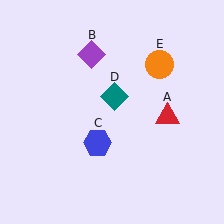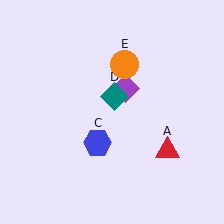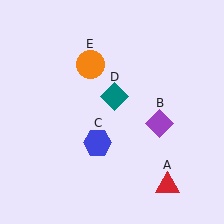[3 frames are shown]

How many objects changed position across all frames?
3 objects changed position: red triangle (object A), purple diamond (object B), orange circle (object E).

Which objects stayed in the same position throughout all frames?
Blue hexagon (object C) and teal diamond (object D) remained stationary.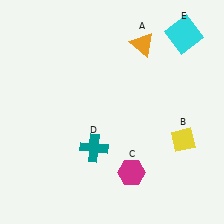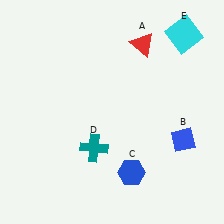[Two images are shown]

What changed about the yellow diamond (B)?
In Image 1, B is yellow. In Image 2, it changed to blue.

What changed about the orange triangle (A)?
In Image 1, A is orange. In Image 2, it changed to red.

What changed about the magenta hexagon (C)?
In Image 1, C is magenta. In Image 2, it changed to blue.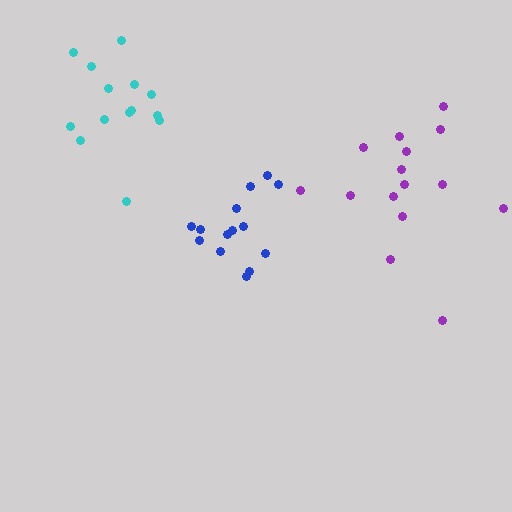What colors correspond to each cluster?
The clusters are colored: cyan, blue, purple.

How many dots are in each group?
Group 1: 14 dots, Group 2: 14 dots, Group 3: 15 dots (43 total).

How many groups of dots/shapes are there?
There are 3 groups.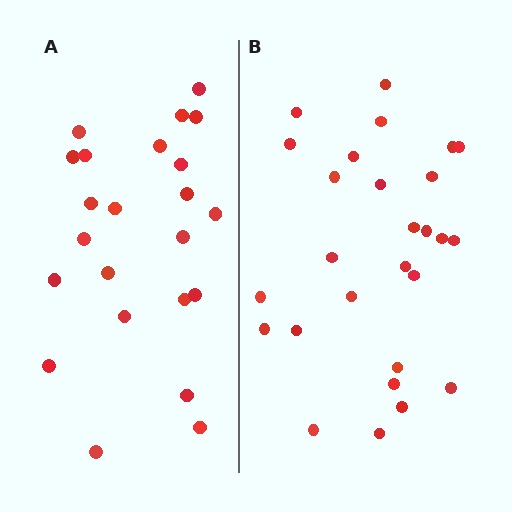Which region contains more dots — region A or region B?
Region B (the right region) has more dots.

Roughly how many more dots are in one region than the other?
Region B has about 4 more dots than region A.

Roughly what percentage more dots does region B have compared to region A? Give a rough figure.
About 15% more.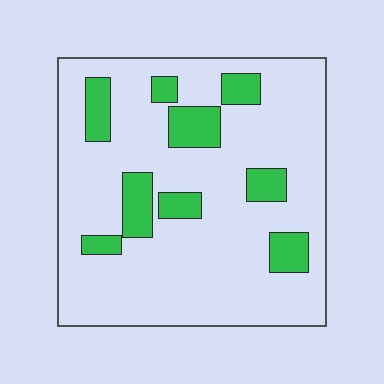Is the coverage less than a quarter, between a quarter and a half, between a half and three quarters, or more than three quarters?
Less than a quarter.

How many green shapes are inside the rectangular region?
9.